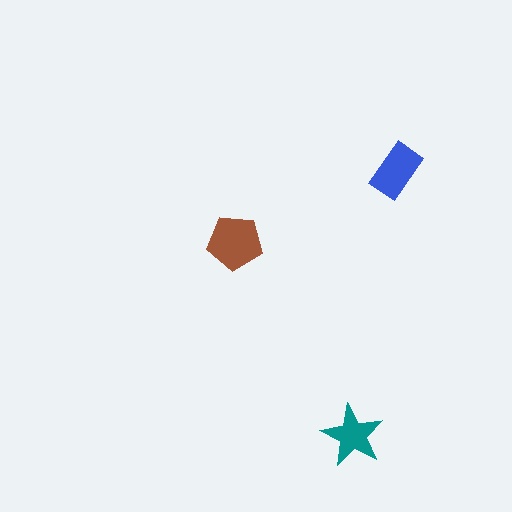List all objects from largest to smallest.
The brown pentagon, the blue rectangle, the teal star.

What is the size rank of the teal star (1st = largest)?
3rd.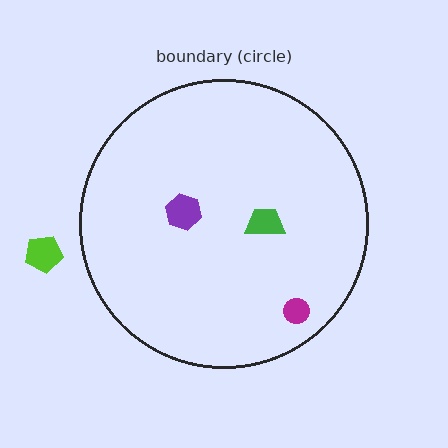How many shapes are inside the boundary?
3 inside, 1 outside.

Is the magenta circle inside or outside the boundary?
Inside.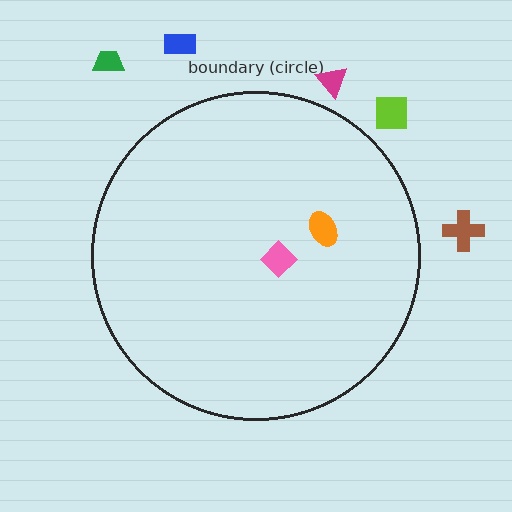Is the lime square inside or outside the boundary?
Outside.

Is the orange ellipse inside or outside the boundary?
Inside.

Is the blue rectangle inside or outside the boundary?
Outside.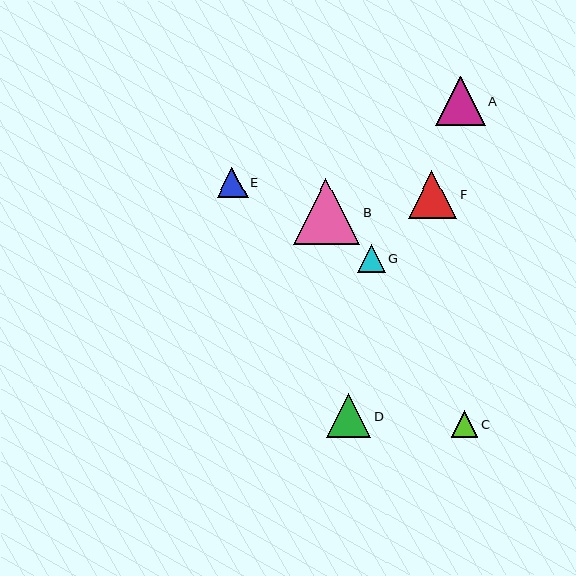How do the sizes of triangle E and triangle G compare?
Triangle E and triangle G are approximately the same size.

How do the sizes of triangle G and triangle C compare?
Triangle G and triangle C are approximately the same size.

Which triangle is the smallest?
Triangle C is the smallest with a size of approximately 27 pixels.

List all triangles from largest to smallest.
From largest to smallest: B, A, F, D, E, G, C.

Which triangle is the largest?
Triangle B is the largest with a size of approximately 66 pixels.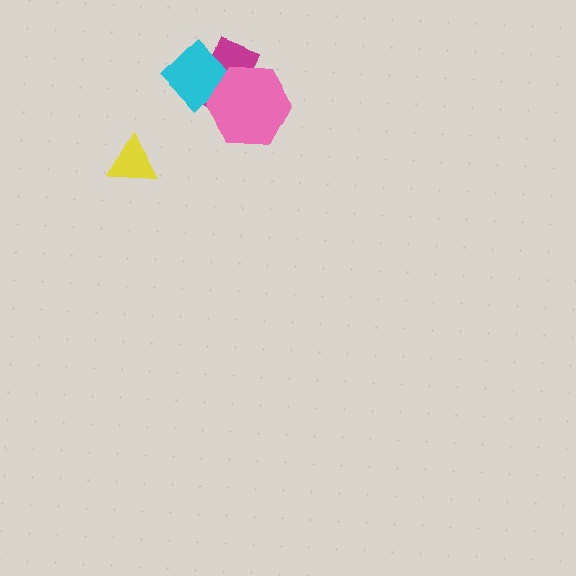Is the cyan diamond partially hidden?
Yes, it is partially covered by another shape.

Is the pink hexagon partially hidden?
No, no other shape covers it.